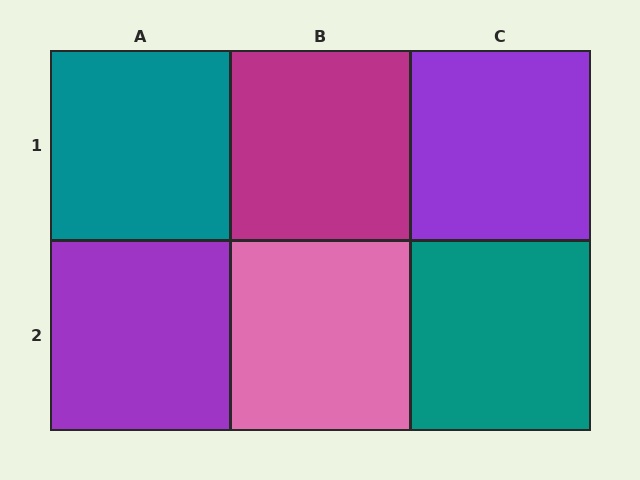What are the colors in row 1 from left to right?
Teal, magenta, purple.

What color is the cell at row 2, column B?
Pink.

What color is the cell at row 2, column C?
Teal.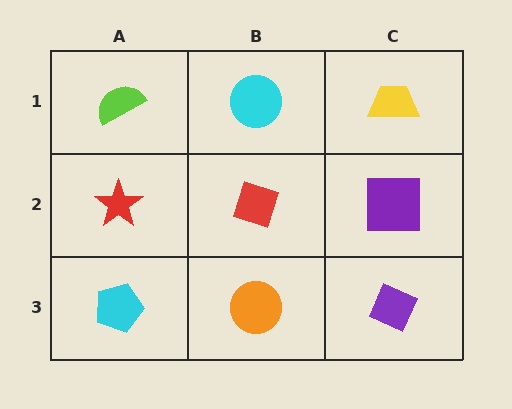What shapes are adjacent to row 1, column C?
A purple square (row 2, column C), a cyan circle (row 1, column B).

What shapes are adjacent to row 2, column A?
A lime semicircle (row 1, column A), a cyan pentagon (row 3, column A), a red diamond (row 2, column B).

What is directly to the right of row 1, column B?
A yellow trapezoid.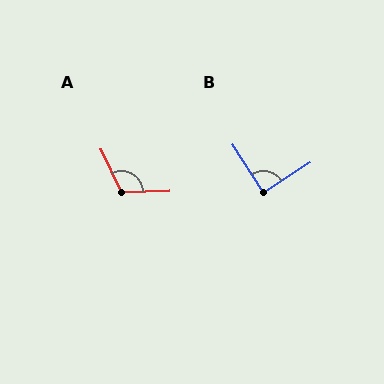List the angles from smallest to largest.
B (90°), A (114°).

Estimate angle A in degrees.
Approximately 114 degrees.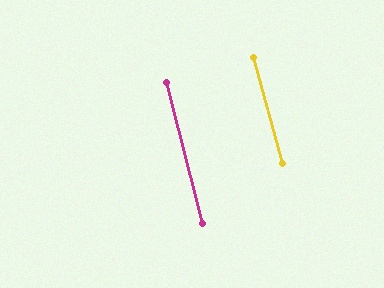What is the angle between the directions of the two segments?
Approximately 1 degree.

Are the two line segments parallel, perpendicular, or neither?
Parallel — their directions differ by only 1.2°.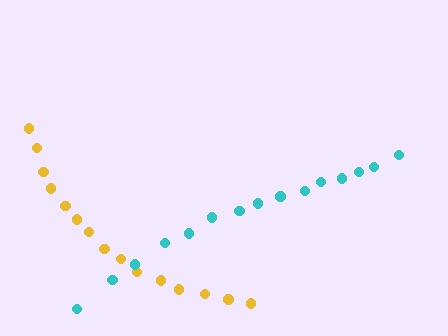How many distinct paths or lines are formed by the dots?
There are 2 distinct paths.